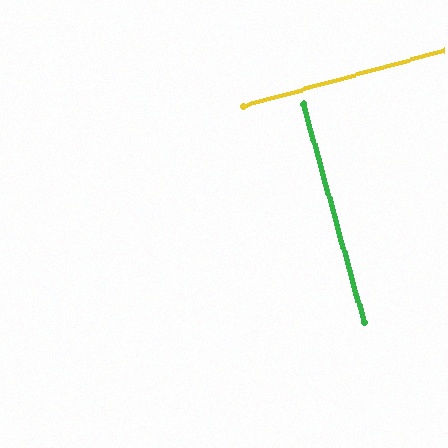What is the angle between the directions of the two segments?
Approximately 90 degrees.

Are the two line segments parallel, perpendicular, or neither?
Perpendicular — they meet at approximately 90°.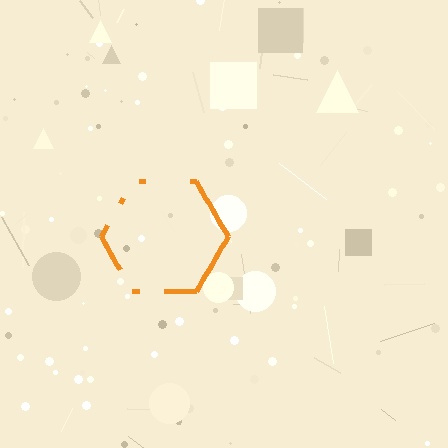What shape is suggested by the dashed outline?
The dashed outline suggests a hexagon.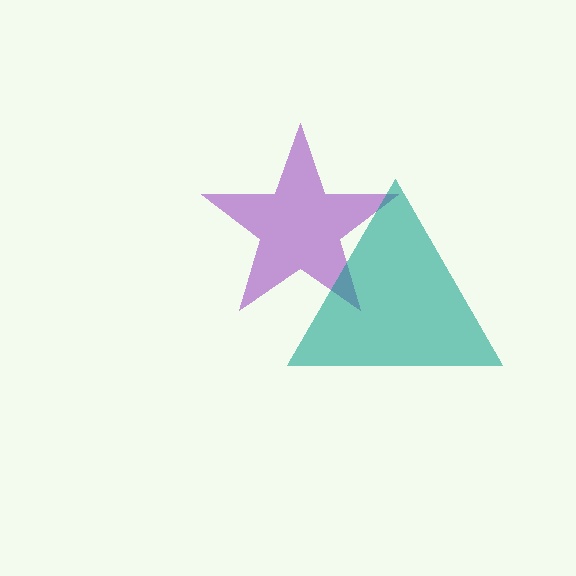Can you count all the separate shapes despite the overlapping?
Yes, there are 2 separate shapes.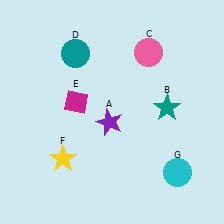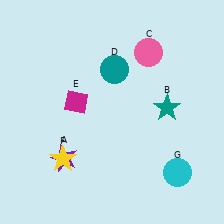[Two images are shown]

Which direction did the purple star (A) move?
The purple star (A) moved left.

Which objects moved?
The objects that moved are: the purple star (A), the teal circle (D).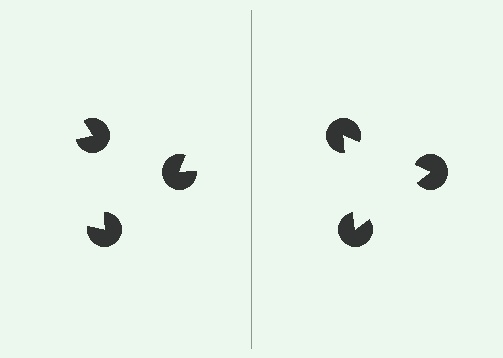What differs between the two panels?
The pac-man discs are positioned identically on both sides; only the wedge orientations differ. On the right they align to a triangle; on the left they are misaligned.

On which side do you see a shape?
An illusory triangle appears on the right side. On the left side the wedge cuts are rotated, so no coherent shape forms.